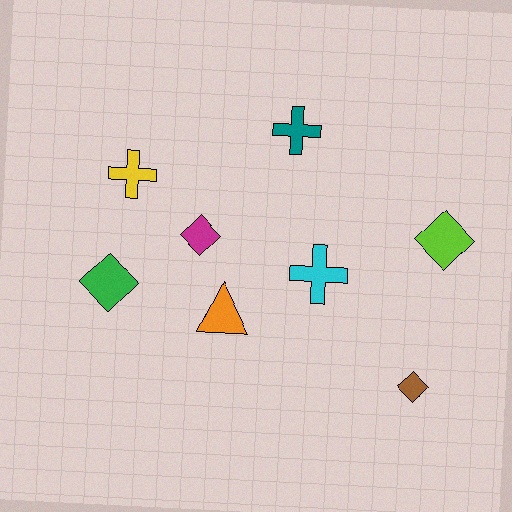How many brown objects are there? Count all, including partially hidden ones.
There is 1 brown object.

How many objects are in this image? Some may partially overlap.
There are 8 objects.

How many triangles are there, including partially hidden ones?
There is 1 triangle.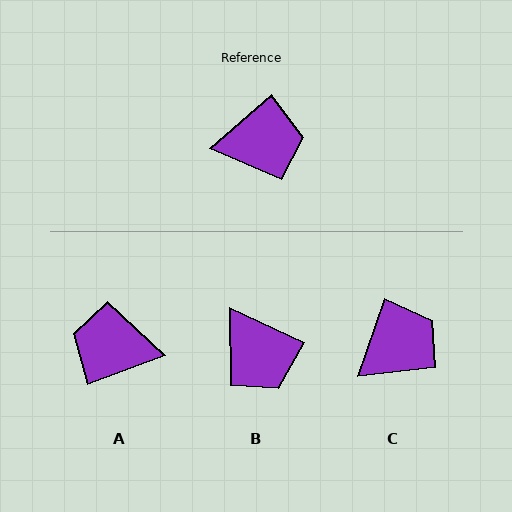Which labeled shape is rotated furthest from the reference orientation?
A, about 160 degrees away.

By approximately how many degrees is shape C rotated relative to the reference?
Approximately 30 degrees counter-clockwise.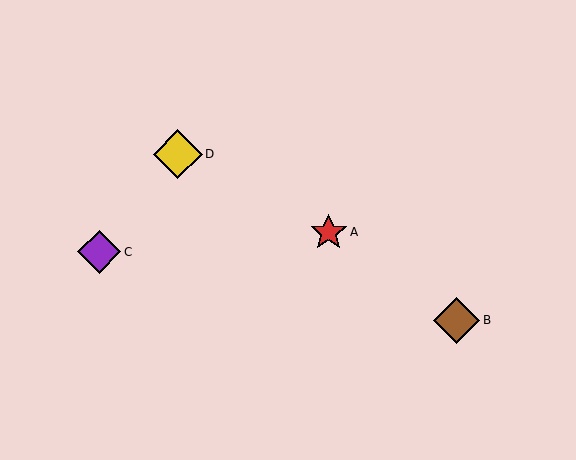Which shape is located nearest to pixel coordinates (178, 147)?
The yellow diamond (labeled D) at (178, 154) is nearest to that location.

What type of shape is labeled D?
Shape D is a yellow diamond.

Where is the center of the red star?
The center of the red star is at (329, 232).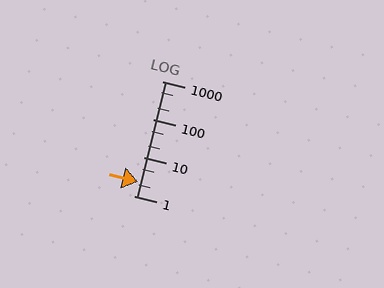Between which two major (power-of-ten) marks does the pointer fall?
The pointer is between 1 and 10.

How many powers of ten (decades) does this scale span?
The scale spans 3 decades, from 1 to 1000.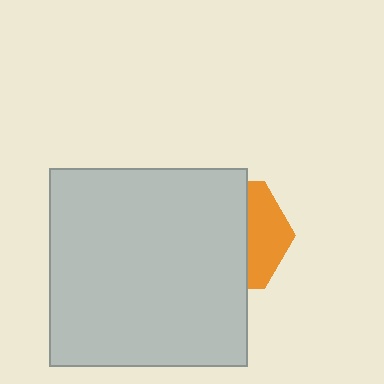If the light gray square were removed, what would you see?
You would see the complete orange hexagon.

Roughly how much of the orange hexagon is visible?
A small part of it is visible (roughly 35%).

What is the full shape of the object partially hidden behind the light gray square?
The partially hidden object is an orange hexagon.